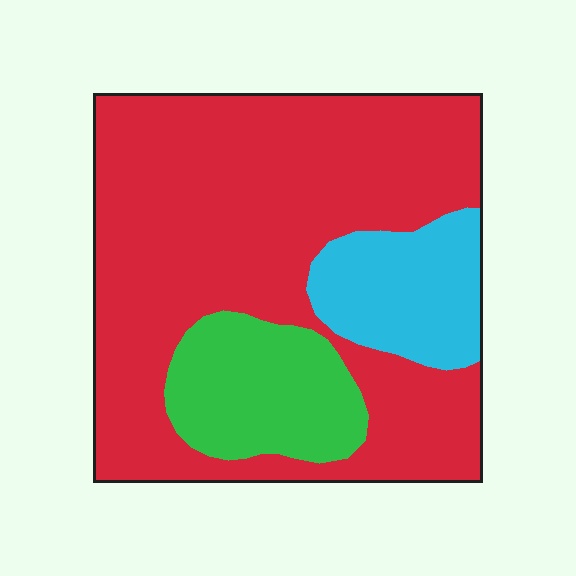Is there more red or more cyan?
Red.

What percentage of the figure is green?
Green takes up about one sixth (1/6) of the figure.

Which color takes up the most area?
Red, at roughly 70%.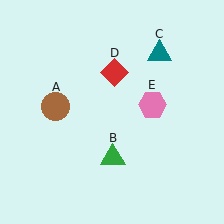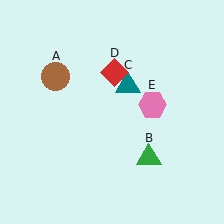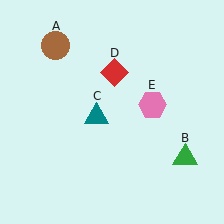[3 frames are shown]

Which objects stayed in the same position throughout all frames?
Red diamond (object D) and pink hexagon (object E) remained stationary.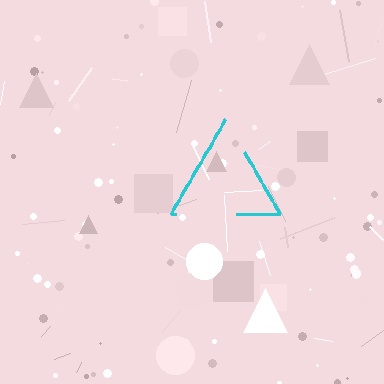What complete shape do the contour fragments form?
The contour fragments form a triangle.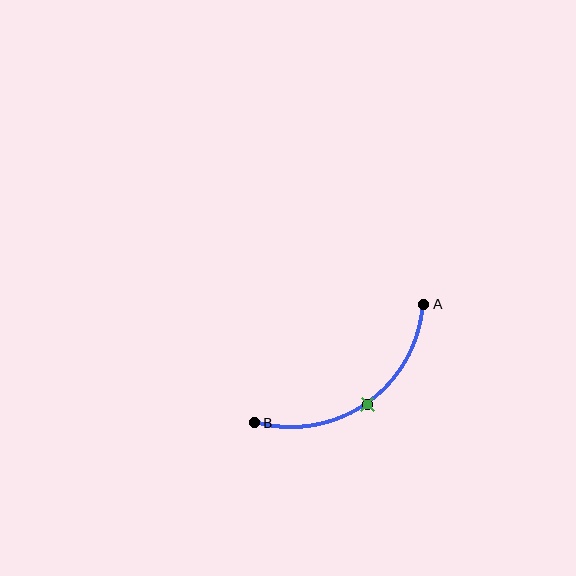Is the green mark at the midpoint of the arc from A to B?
Yes. The green mark lies on the arc at equal arc-length from both A and B — it is the arc midpoint.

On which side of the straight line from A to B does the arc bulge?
The arc bulges below and to the right of the straight line connecting A and B.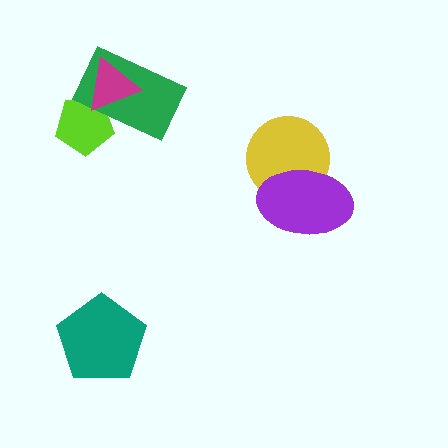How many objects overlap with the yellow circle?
1 object overlaps with the yellow circle.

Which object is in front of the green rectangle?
The magenta triangle is in front of the green rectangle.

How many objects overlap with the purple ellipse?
1 object overlaps with the purple ellipse.